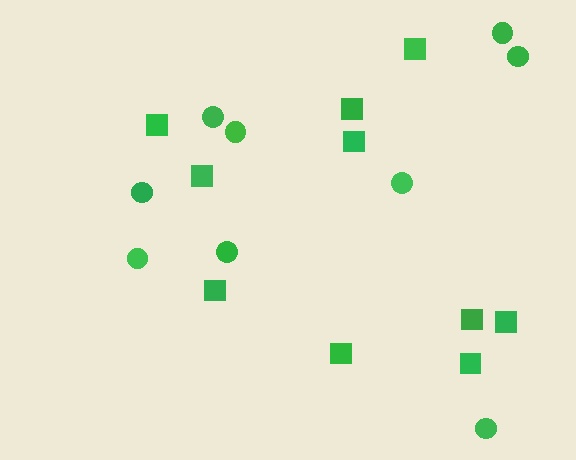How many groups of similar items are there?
There are 2 groups: one group of circles (9) and one group of squares (10).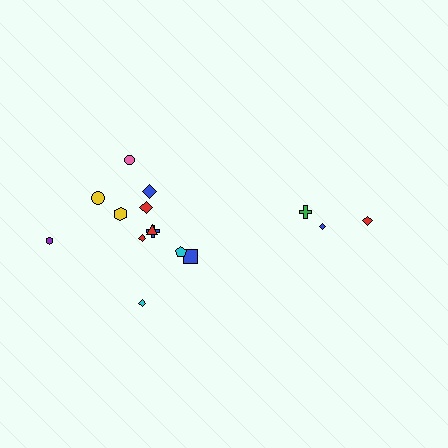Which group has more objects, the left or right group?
The left group.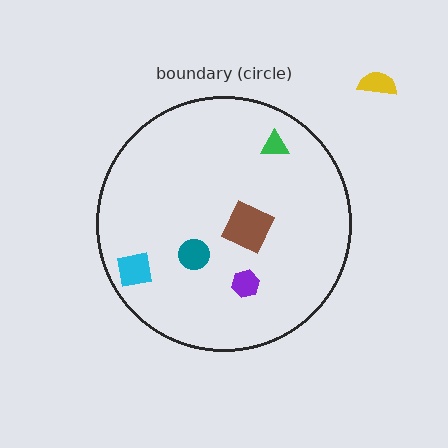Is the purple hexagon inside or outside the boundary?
Inside.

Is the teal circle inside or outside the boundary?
Inside.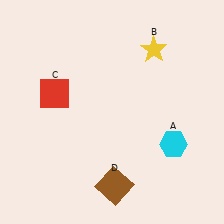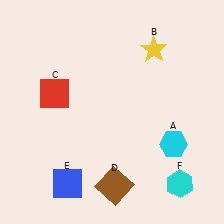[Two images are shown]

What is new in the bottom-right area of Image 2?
A cyan hexagon (F) was added in the bottom-right area of Image 2.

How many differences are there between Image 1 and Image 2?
There are 2 differences between the two images.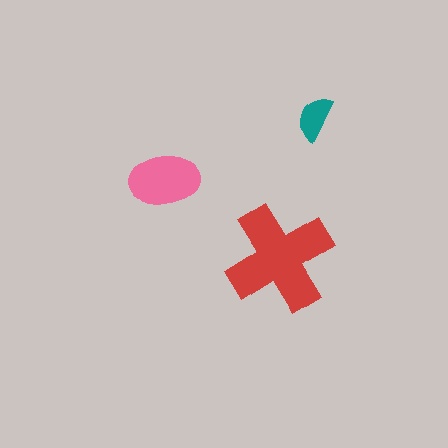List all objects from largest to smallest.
The red cross, the pink ellipse, the teal semicircle.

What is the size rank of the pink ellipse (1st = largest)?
2nd.